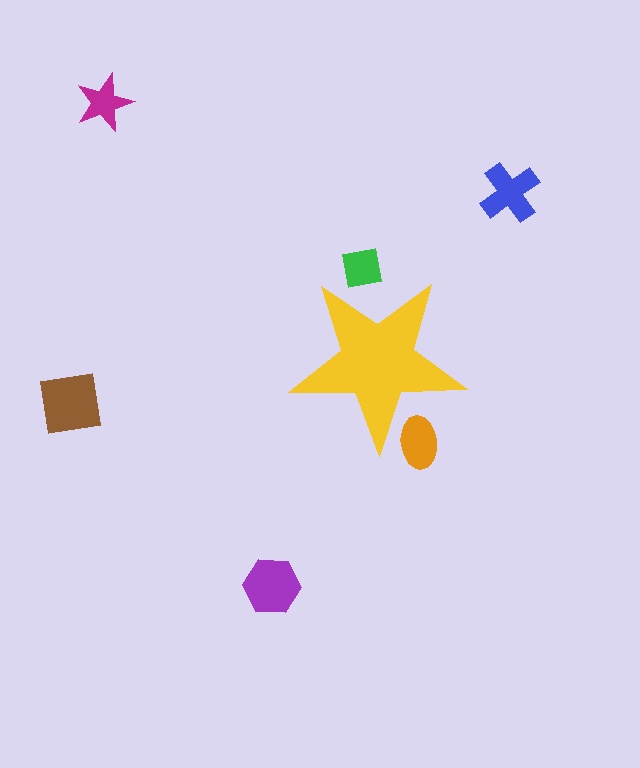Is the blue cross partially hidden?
No, the blue cross is fully visible.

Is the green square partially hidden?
Yes, the green square is partially hidden behind the yellow star.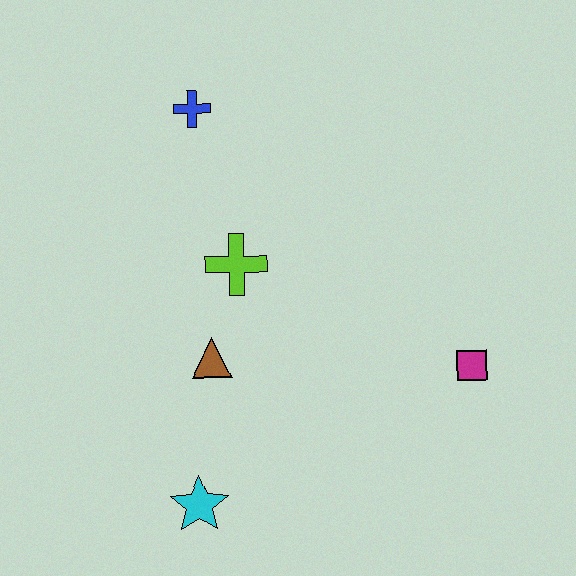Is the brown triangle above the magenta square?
Yes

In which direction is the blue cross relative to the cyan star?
The blue cross is above the cyan star.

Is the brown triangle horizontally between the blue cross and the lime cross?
Yes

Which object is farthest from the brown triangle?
The magenta square is farthest from the brown triangle.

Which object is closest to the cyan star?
The brown triangle is closest to the cyan star.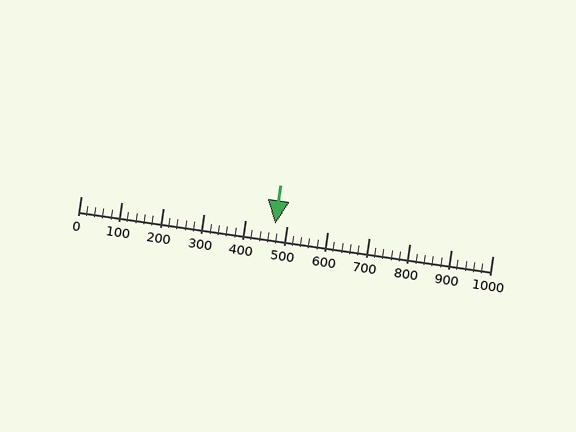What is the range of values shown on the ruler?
The ruler shows values from 0 to 1000.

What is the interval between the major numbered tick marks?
The major tick marks are spaced 100 units apart.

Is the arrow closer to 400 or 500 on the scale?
The arrow is closer to 500.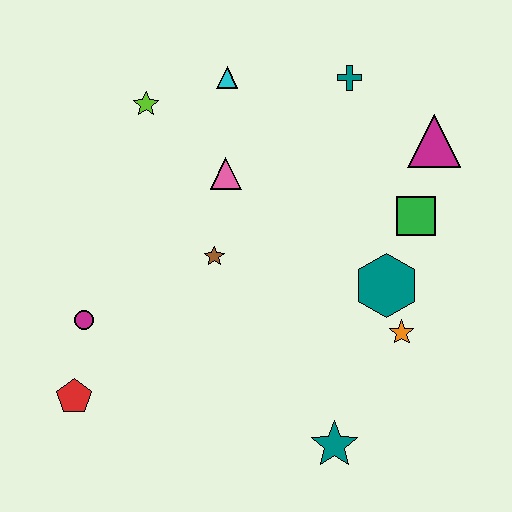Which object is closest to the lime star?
The cyan triangle is closest to the lime star.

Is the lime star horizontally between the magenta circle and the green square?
Yes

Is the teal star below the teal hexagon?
Yes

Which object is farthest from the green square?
The red pentagon is farthest from the green square.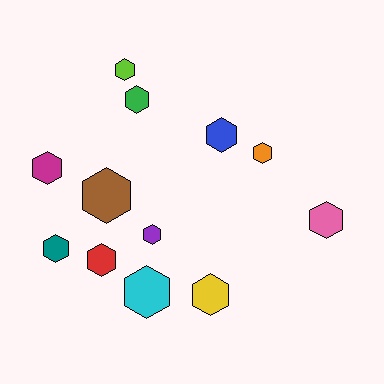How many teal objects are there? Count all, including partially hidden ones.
There is 1 teal object.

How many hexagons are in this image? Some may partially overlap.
There are 12 hexagons.